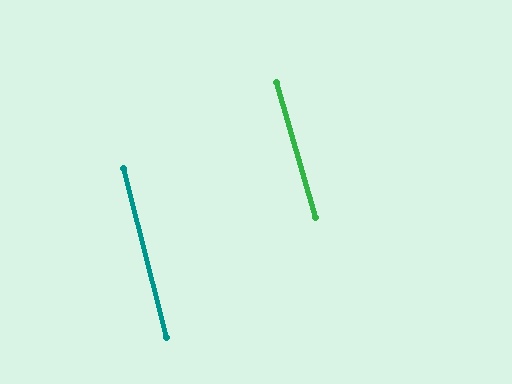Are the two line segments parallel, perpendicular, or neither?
Parallel — their directions differ by only 1.9°.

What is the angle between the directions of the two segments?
Approximately 2 degrees.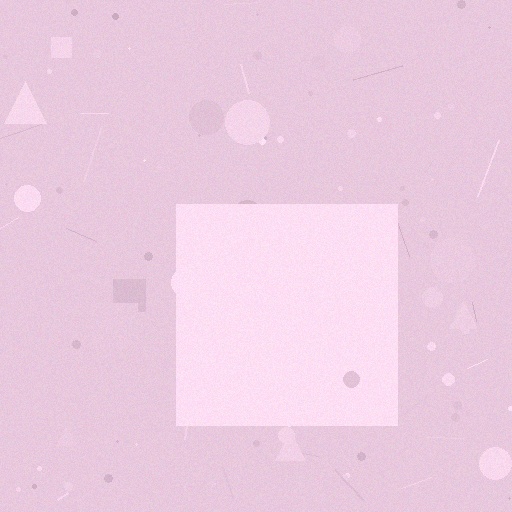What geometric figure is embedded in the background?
A square is embedded in the background.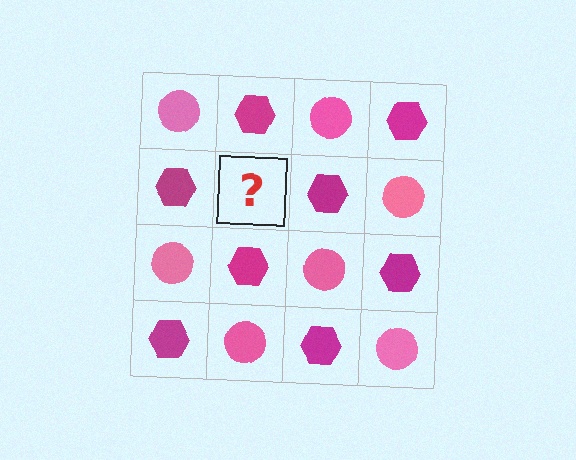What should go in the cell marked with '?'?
The missing cell should contain a pink circle.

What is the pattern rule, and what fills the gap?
The rule is that it alternates pink circle and magenta hexagon in a checkerboard pattern. The gap should be filled with a pink circle.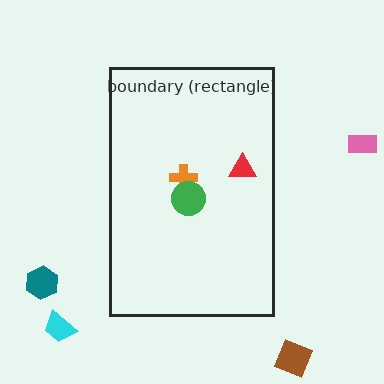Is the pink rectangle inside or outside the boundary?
Outside.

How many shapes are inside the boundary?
3 inside, 4 outside.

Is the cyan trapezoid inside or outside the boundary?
Outside.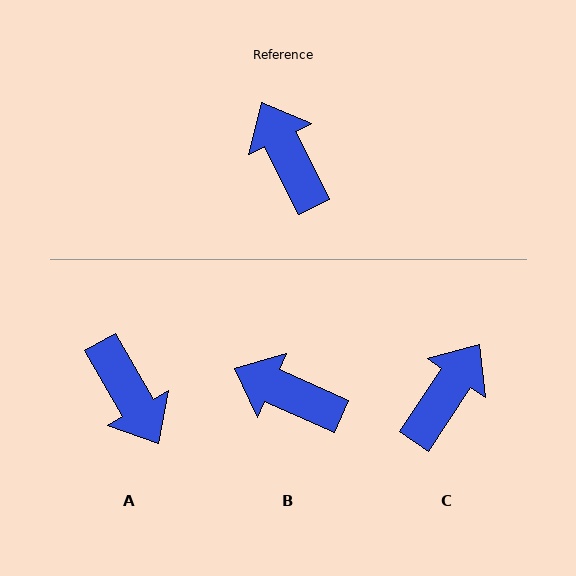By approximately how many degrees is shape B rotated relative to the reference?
Approximately 39 degrees counter-clockwise.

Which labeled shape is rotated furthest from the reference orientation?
A, about 177 degrees away.